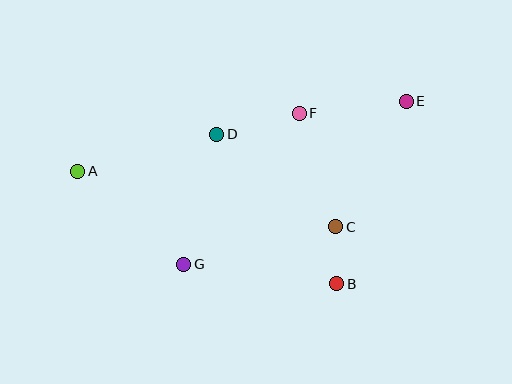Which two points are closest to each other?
Points B and C are closest to each other.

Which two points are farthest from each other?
Points A and E are farthest from each other.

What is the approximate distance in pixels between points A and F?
The distance between A and F is approximately 229 pixels.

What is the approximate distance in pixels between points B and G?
The distance between B and G is approximately 154 pixels.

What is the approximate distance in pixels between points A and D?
The distance between A and D is approximately 144 pixels.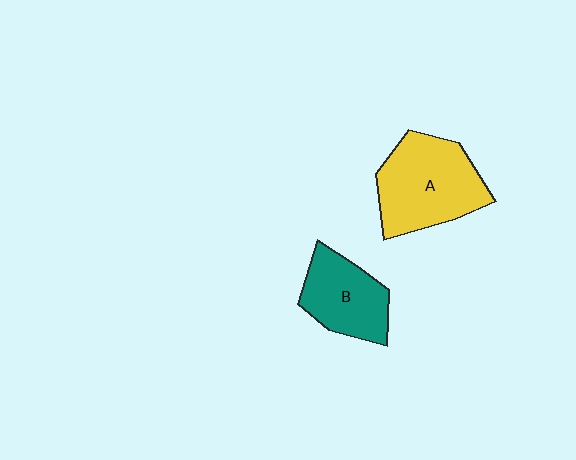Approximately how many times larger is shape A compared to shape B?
Approximately 1.4 times.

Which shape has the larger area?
Shape A (yellow).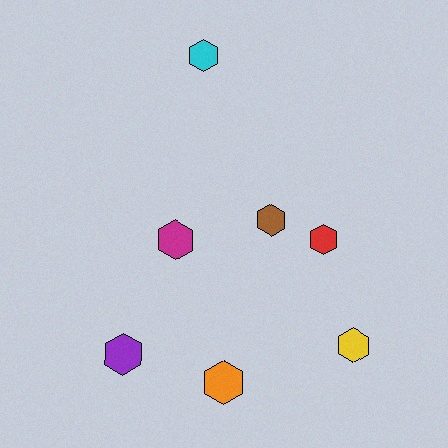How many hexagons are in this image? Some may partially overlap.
There are 7 hexagons.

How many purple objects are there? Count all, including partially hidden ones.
There is 1 purple object.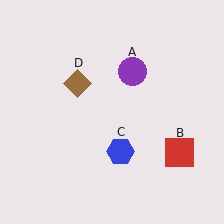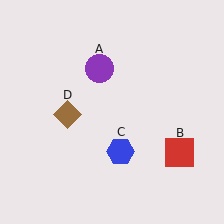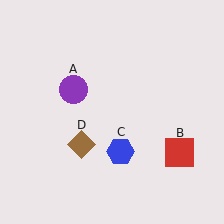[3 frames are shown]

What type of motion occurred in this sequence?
The purple circle (object A), brown diamond (object D) rotated counterclockwise around the center of the scene.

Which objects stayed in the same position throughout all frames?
Red square (object B) and blue hexagon (object C) remained stationary.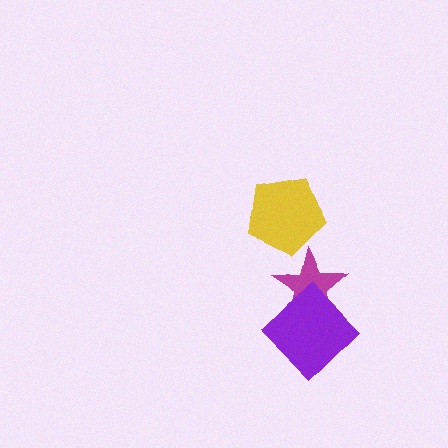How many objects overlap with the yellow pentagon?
0 objects overlap with the yellow pentagon.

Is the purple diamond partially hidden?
No, no other shape covers it.